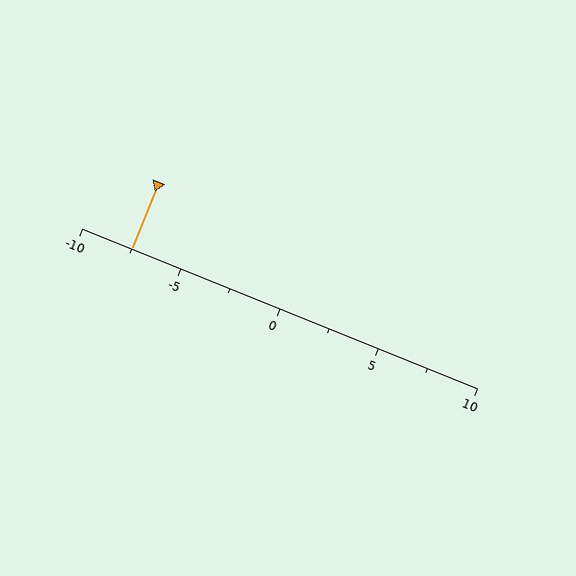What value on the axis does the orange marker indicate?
The marker indicates approximately -7.5.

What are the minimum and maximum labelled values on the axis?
The axis runs from -10 to 10.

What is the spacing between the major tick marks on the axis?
The major ticks are spaced 5 apart.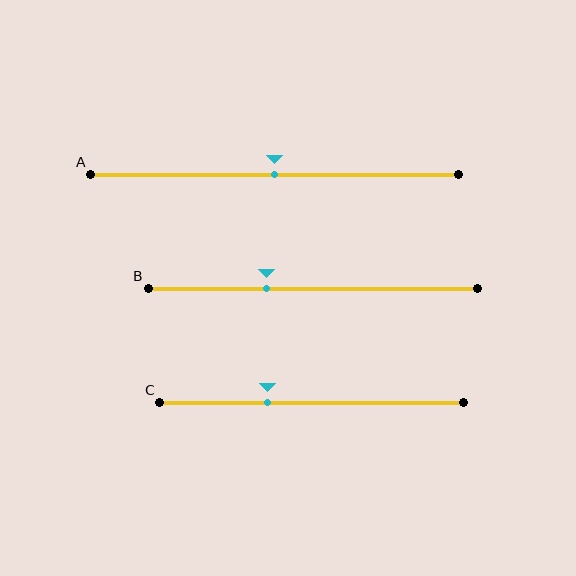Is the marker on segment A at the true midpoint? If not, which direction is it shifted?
Yes, the marker on segment A is at the true midpoint.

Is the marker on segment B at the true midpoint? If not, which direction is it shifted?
No, the marker on segment B is shifted to the left by about 14% of the segment length.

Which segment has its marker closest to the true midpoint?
Segment A has its marker closest to the true midpoint.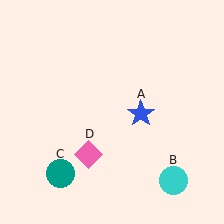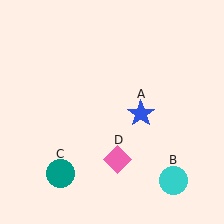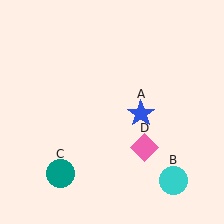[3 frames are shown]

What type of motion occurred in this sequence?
The pink diamond (object D) rotated counterclockwise around the center of the scene.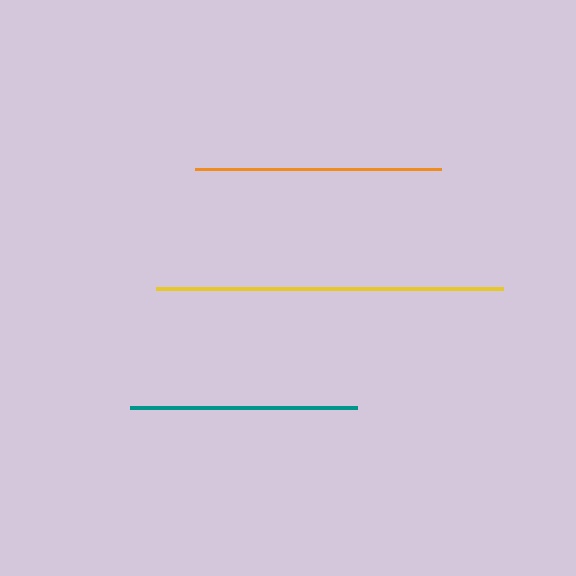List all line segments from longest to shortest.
From longest to shortest: yellow, orange, teal.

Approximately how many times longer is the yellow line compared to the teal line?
The yellow line is approximately 1.5 times the length of the teal line.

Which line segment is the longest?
The yellow line is the longest at approximately 347 pixels.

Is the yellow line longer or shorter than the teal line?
The yellow line is longer than the teal line.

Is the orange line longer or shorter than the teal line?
The orange line is longer than the teal line.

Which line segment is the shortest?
The teal line is the shortest at approximately 227 pixels.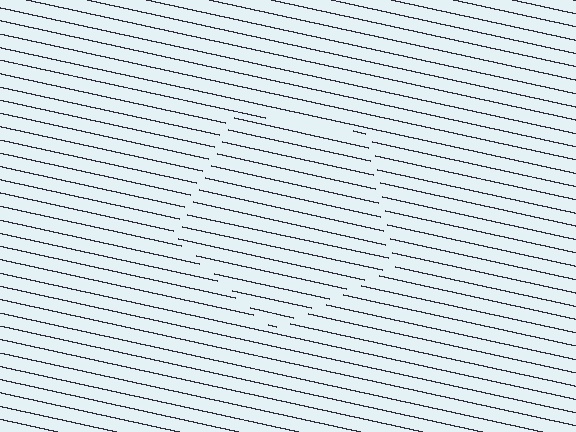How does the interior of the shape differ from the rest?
The interior of the shape contains the same grating, shifted by half a period — the contour is defined by the phase discontinuity where line-ends from the inner and outer gratings abut.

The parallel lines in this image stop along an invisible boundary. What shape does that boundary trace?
An illusory pentagon. The interior of the shape contains the same grating, shifted by half a period — the contour is defined by the phase discontinuity where line-ends from the inner and outer gratings abut.